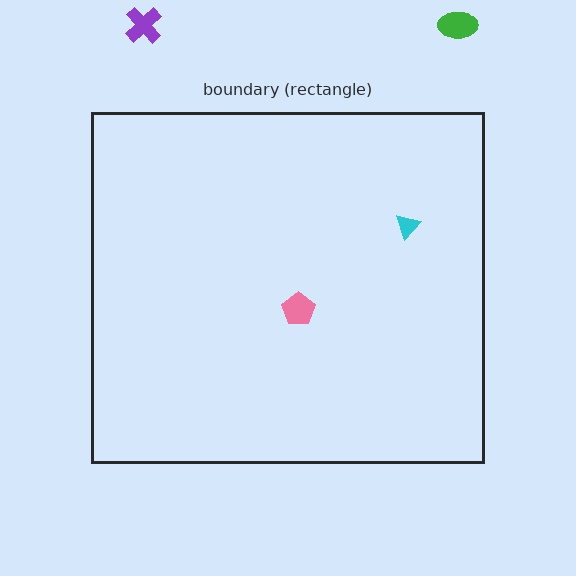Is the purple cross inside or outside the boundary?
Outside.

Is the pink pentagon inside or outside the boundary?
Inside.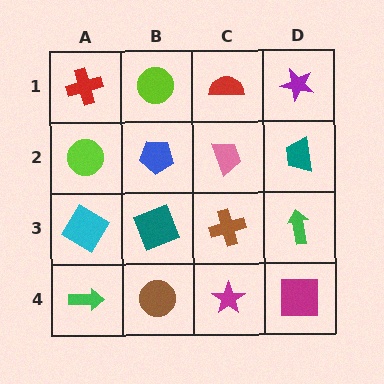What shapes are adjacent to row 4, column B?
A teal square (row 3, column B), a green arrow (row 4, column A), a magenta star (row 4, column C).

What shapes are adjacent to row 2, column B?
A lime circle (row 1, column B), a teal square (row 3, column B), a lime circle (row 2, column A), a pink trapezoid (row 2, column C).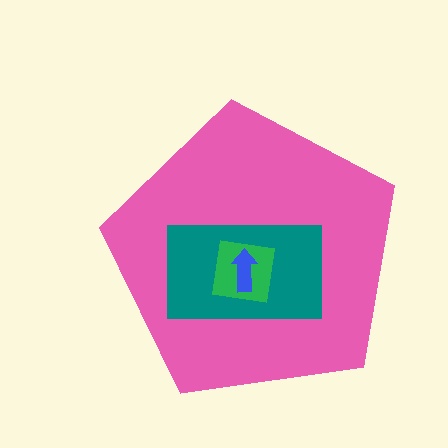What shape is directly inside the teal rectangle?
The green square.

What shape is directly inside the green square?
The blue arrow.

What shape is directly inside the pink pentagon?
The teal rectangle.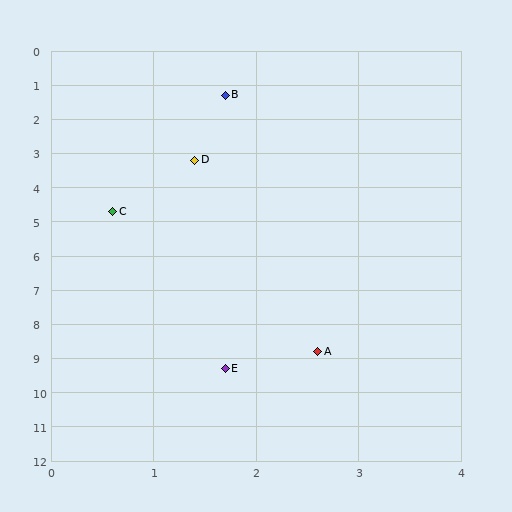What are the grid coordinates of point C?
Point C is at approximately (0.6, 4.7).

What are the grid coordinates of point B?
Point B is at approximately (1.7, 1.3).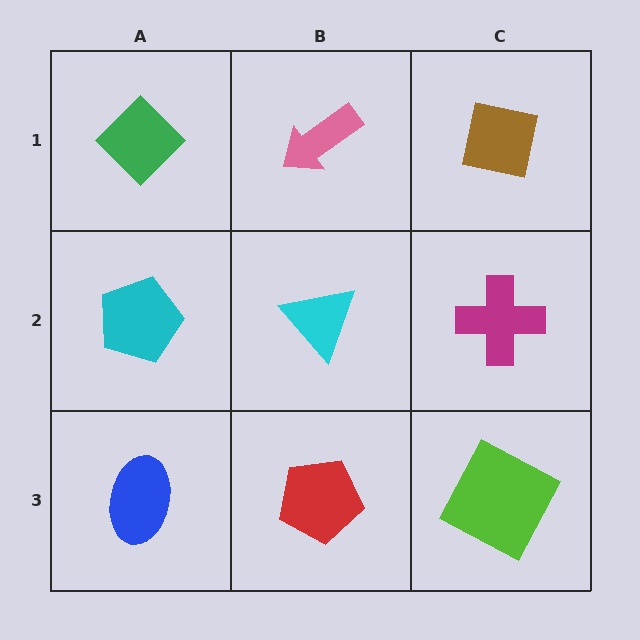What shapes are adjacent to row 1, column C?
A magenta cross (row 2, column C), a pink arrow (row 1, column B).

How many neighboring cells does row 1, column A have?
2.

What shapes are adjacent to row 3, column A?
A cyan pentagon (row 2, column A), a red pentagon (row 3, column B).